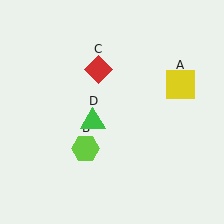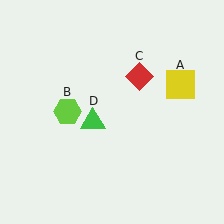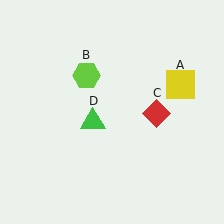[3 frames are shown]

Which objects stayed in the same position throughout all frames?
Yellow square (object A) and green triangle (object D) remained stationary.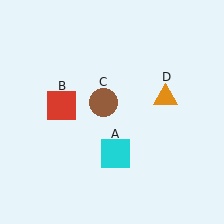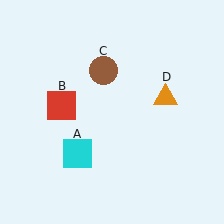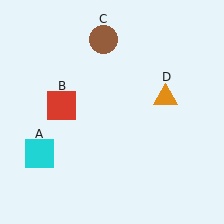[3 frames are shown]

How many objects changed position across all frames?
2 objects changed position: cyan square (object A), brown circle (object C).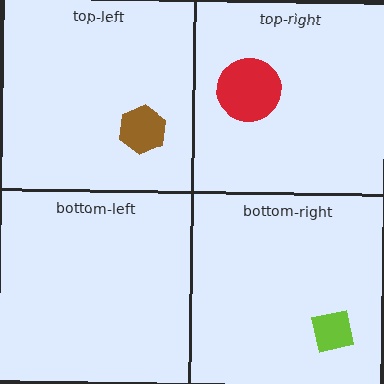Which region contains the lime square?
The bottom-right region.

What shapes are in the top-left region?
The brown hexagon.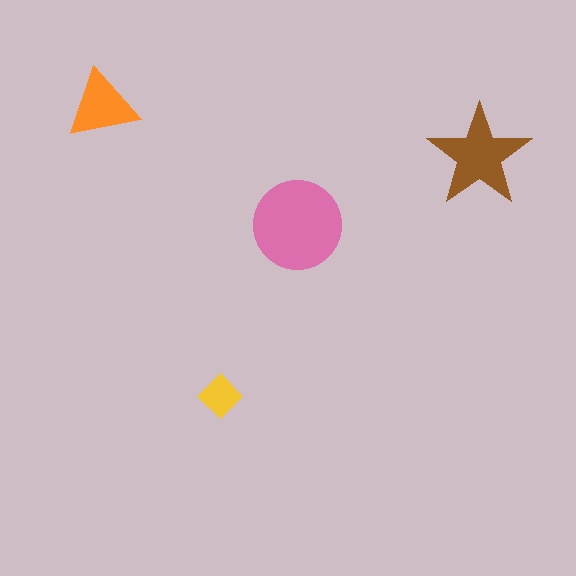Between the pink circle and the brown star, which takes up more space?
The pink circle.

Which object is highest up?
The orange triangle is topmost.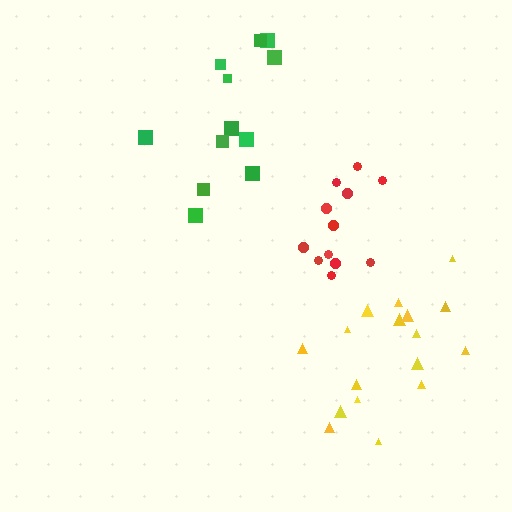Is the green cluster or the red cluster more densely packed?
Red.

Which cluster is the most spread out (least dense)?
Green.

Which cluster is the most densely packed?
Red.